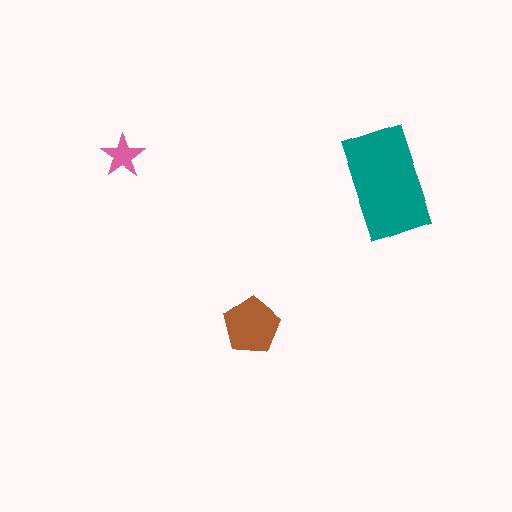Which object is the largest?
The teal rectangle.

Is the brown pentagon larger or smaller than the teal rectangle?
Smaller.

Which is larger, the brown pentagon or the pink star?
The brown pentagon.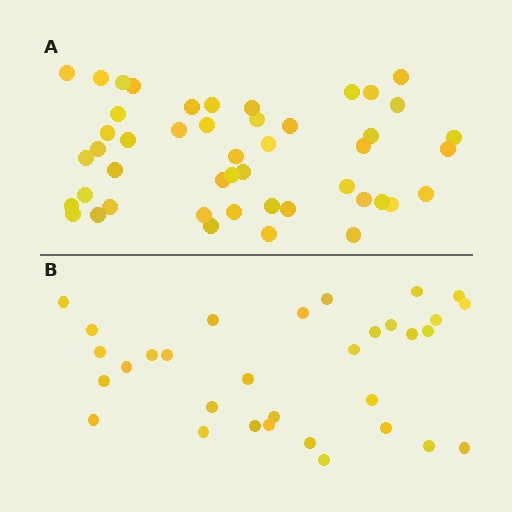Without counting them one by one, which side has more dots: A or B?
Region A (the top region) has more dots.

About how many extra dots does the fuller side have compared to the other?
Region A has approximately 15 more dots than region B.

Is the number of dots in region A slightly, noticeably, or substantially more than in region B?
Region A has substantially more. The ratio is roughly 1.5 to 1.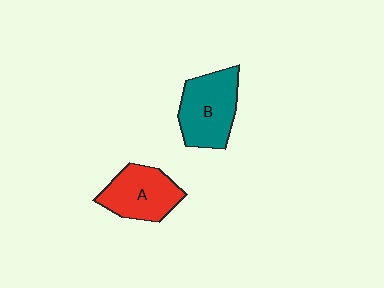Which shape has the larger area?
Shape B (teal).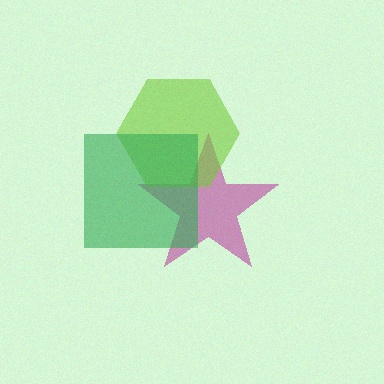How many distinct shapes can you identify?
There are 3 distinct shapes: a magenta star, a lime hexagon, a green square.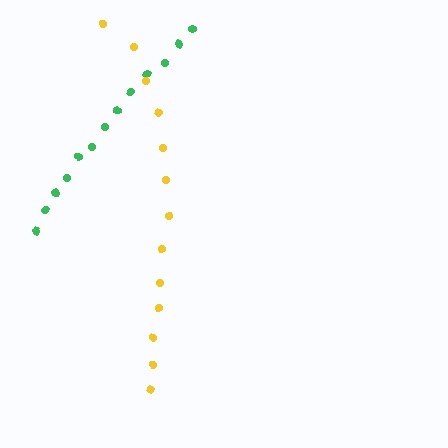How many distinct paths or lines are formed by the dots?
There are 2 distinct paths.